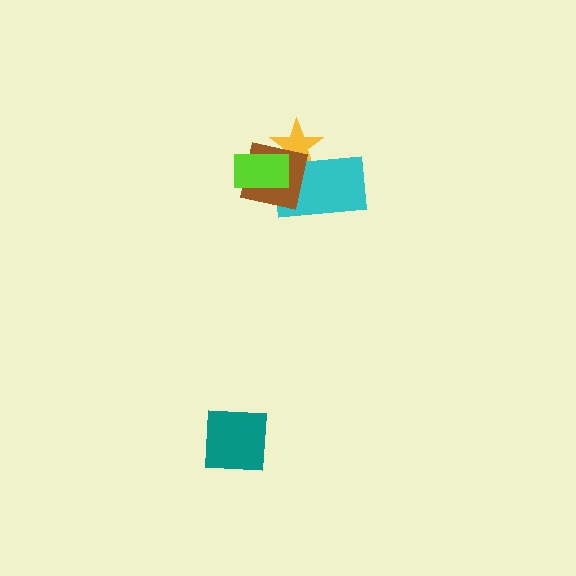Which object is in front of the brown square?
The lime rectangle is in front of the brown square.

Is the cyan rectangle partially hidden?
Yes, it is partially covered by another shape.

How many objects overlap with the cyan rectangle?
3 objects overlap with the cyan rectangle.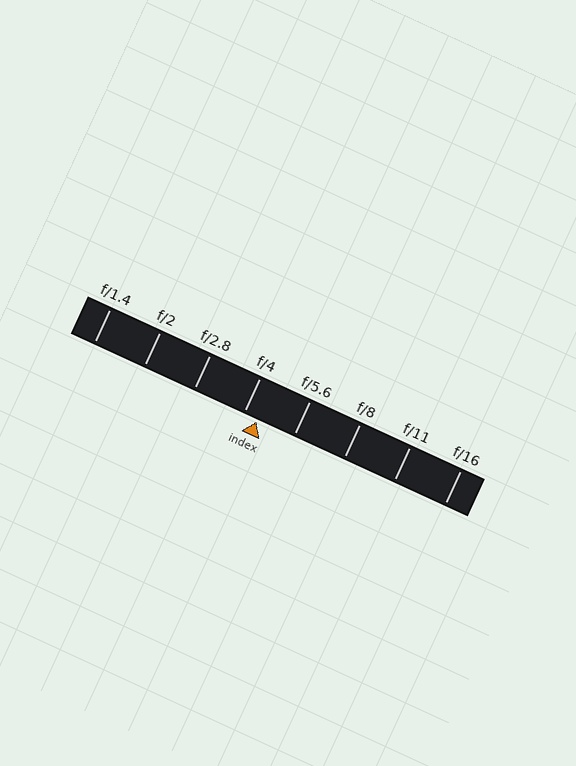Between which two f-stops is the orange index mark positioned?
The index mark is between f/4 and f/5.6.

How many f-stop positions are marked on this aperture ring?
There are 8 f-stop positions marked.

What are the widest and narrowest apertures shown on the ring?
The widest aperture shown is f/1.4 and the narrowest is f/16.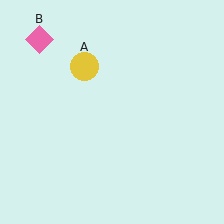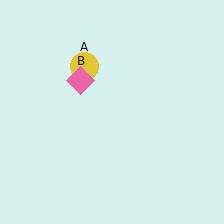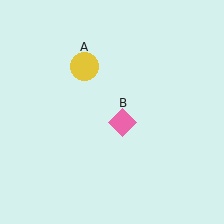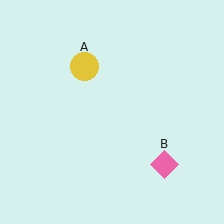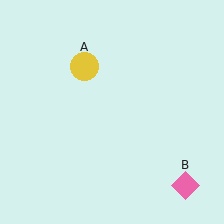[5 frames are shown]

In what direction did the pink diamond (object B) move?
The pink diamond (object B) moved down and to the right.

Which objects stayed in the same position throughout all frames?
Yellow circle (object A) remained stationary.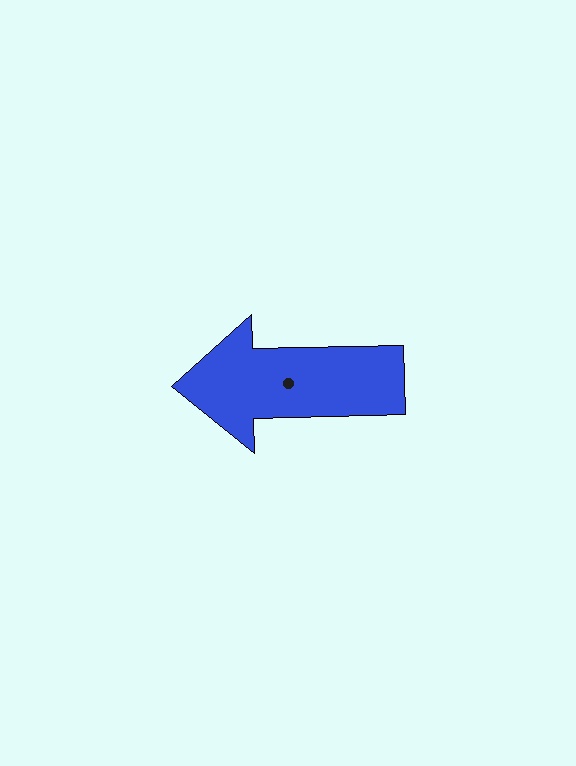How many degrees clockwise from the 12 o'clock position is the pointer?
Approximately 269 degrees.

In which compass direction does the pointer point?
West.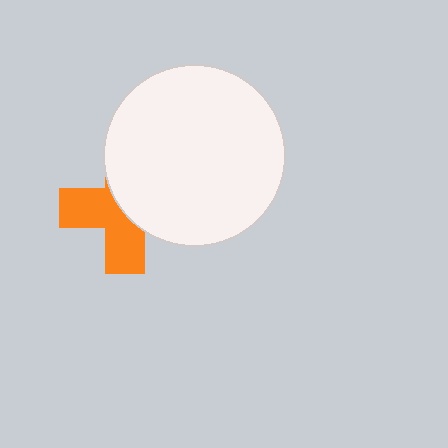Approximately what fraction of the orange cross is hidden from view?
Roughly 51% of the orange cross is hidden behind the white circle.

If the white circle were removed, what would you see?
You would see the complete orange cross.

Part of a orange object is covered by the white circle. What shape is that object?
It is a cross.